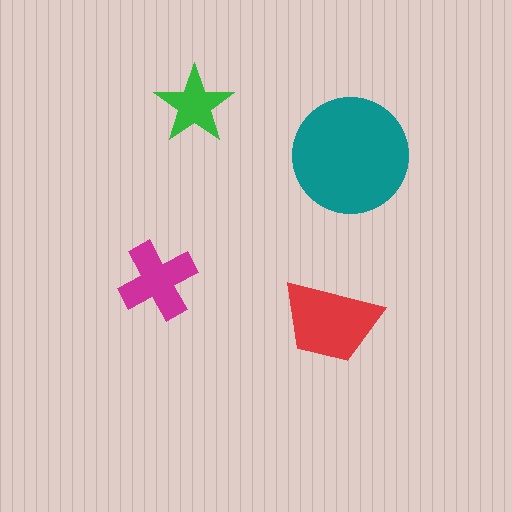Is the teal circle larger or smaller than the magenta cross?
Larger.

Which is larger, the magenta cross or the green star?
The magenta cross.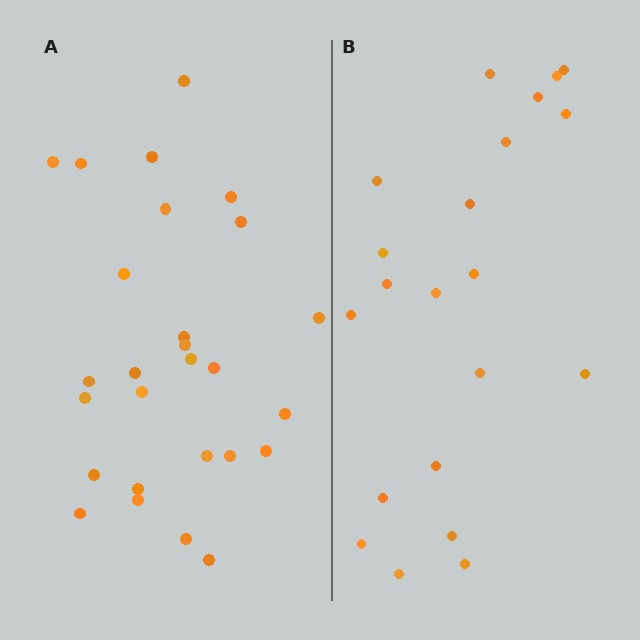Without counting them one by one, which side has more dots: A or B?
Region A (the left region) has more dots.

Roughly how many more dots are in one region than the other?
Region A has about 6 more dots than region B.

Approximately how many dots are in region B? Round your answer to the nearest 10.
About 20 dots. (The exact count is 21, which rounds to 20.)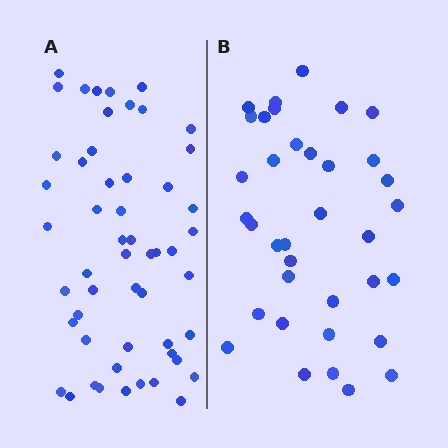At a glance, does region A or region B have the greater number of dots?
Region A (the left region) has more dots.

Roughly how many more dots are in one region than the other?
Region A has approximately 15 more dots than region B.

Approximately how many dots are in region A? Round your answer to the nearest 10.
About 50 dots. (The exact count is 53, which rounds to 50.)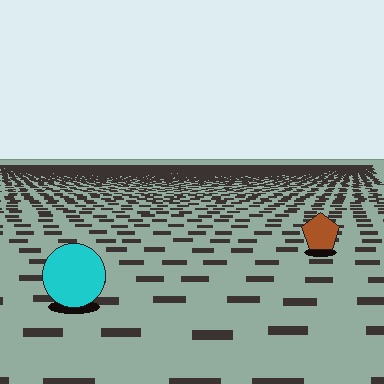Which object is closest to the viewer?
The cyan circle is closest. The texture marks near it are larger and more spread out.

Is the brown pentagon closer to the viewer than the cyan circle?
No. The cyan circle is closer — you can tell from the texture gradient: the ground texture is coarser near it.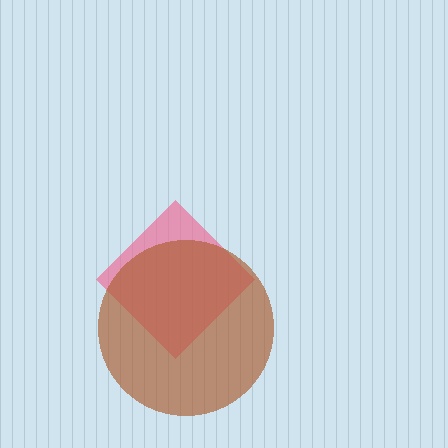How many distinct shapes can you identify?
There are 2 distinct shapes: a pink diamond, a brown circle.